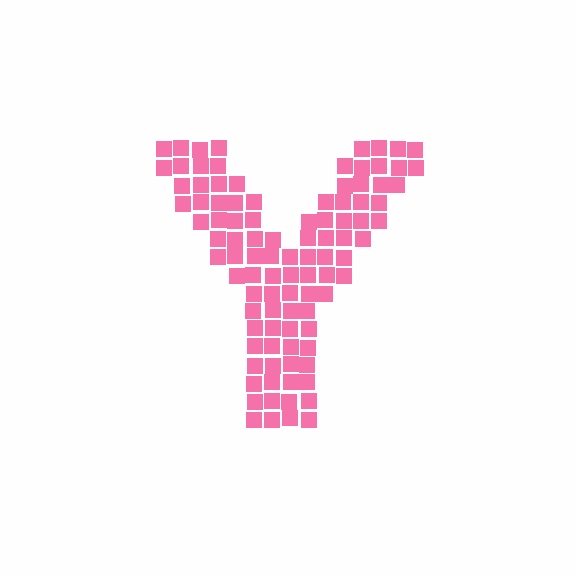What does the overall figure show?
The overall figure shows the letter Y.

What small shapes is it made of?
It is made of small squares.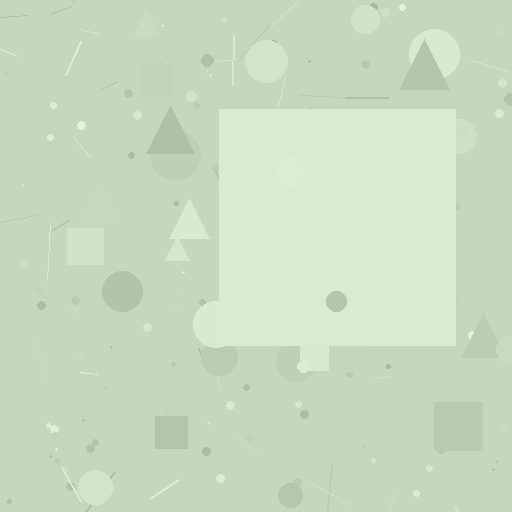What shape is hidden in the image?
A square is hidden in the image.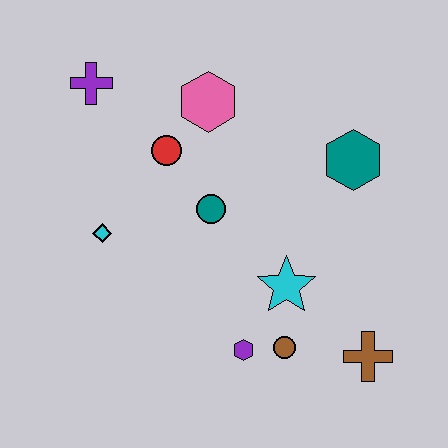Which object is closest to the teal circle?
The red circle is closest to the teal circle.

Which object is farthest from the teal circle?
The brown cross is farthest from the teal circle.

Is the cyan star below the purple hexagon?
No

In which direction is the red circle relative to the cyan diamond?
The red circle is above the cyan diamond.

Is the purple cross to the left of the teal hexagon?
Yes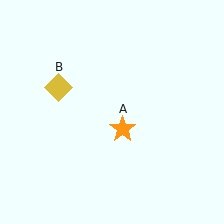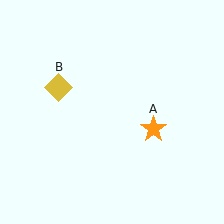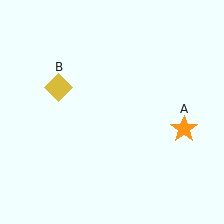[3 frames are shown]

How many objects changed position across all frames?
1 object changed position: orange star (object A).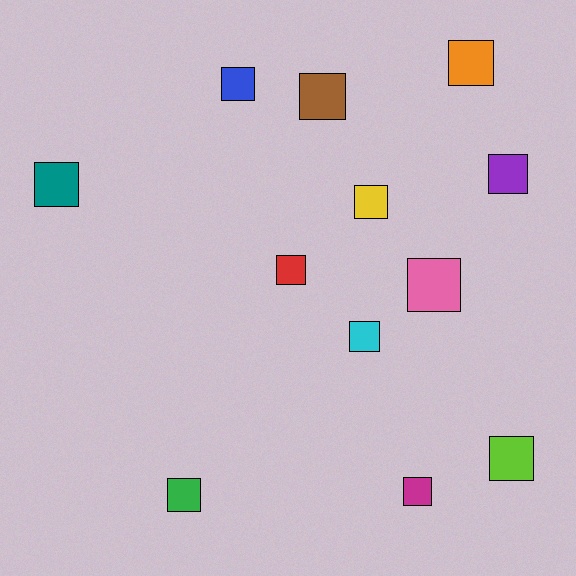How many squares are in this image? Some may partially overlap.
There are 12 squares.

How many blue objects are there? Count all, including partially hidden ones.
There is 1 blue object.